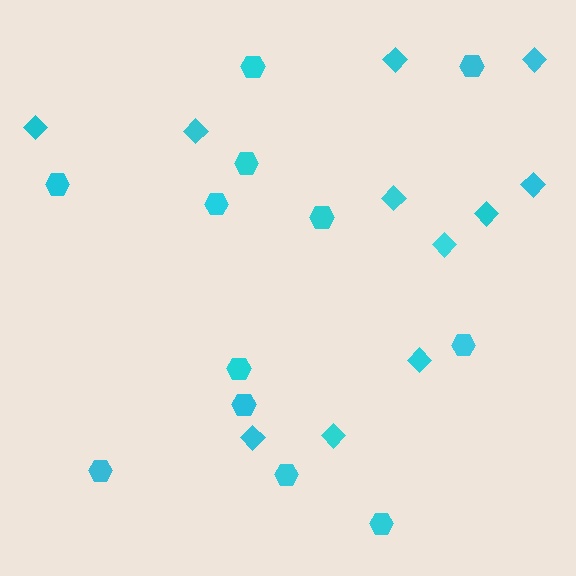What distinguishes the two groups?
There are 2 groups: one group of diamonds (11) and one group of hexagons (12).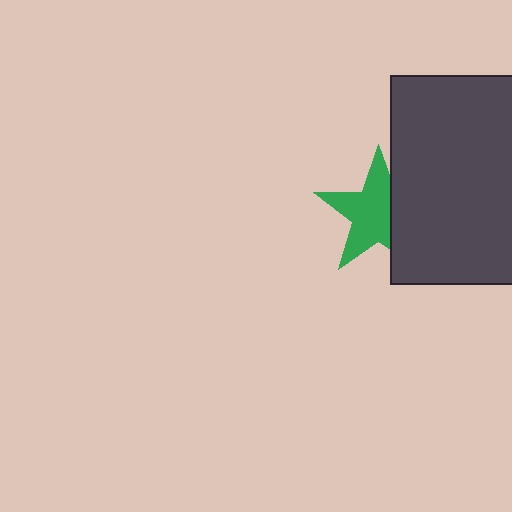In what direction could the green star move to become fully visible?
The green star could move left. That would shift it out from behind the dark gray rectangle entirely.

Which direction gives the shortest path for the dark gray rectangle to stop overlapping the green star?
Moving right gives the shortest separation.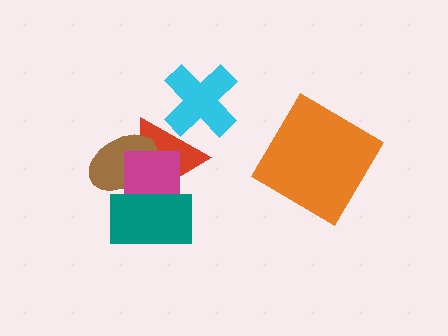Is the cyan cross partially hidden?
Yes, it is partially covered by another shape.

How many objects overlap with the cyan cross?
1 object overlaps with the cyan cross.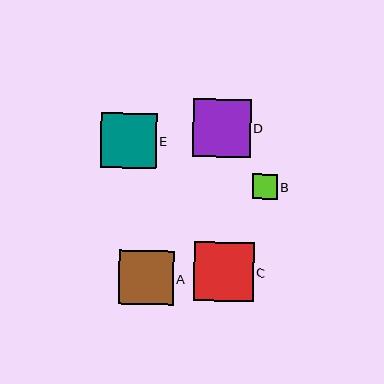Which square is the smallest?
Square B is the smallest with a size of approximately 25 pixels.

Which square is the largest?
Square C is the largest with a size of approximately 59 pixels.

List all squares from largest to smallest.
From largest to smallest: C, D, E, A, B.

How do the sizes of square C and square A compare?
Square C and square A are approximately the same size.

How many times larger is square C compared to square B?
Square C is approximately 2.4 times the size of square B.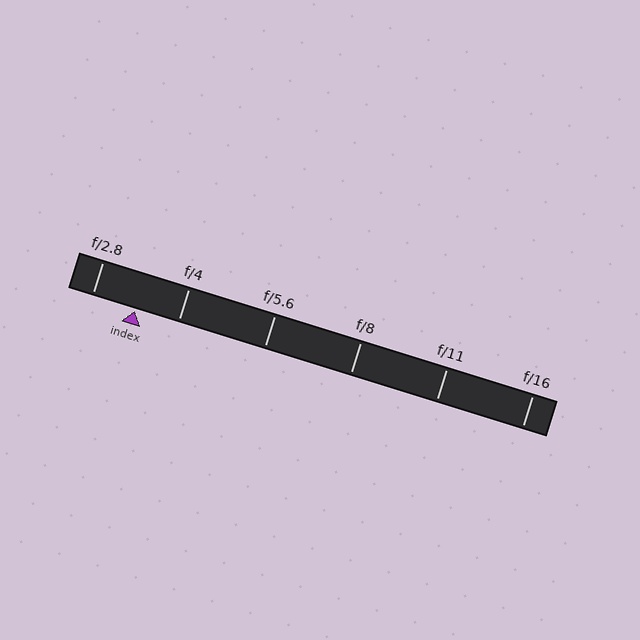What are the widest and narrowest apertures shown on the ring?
The widest aperture shown is f/2.8 and the narrowest is f/16.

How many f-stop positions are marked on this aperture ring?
There are 6 f-stop positions marked.